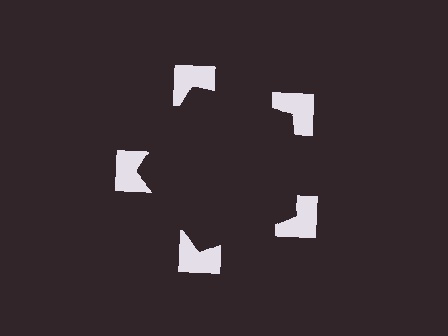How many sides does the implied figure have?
5 sides.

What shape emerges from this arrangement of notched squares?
An illusory pentagon — its edges are inferred from the aligned wedge cuts in the notched squares, not physically drawn.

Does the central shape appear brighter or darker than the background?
It typically appears slightly darker than the background, even though no actual brightness change is drawn.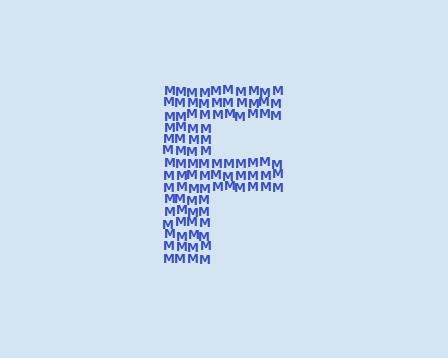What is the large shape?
The large shape is the letter F.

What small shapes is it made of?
It is made of small letter M's.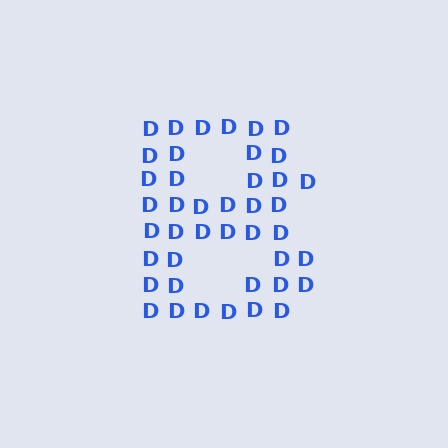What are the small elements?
The small elements are letter D's.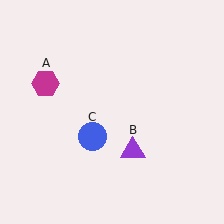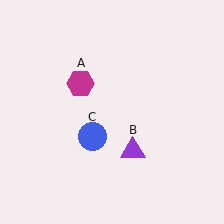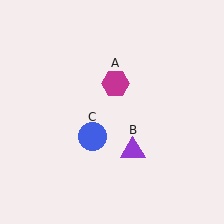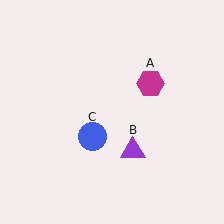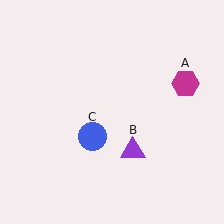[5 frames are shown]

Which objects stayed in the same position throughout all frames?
Purple triangle (object B) and blue circle (object C) remained stationary.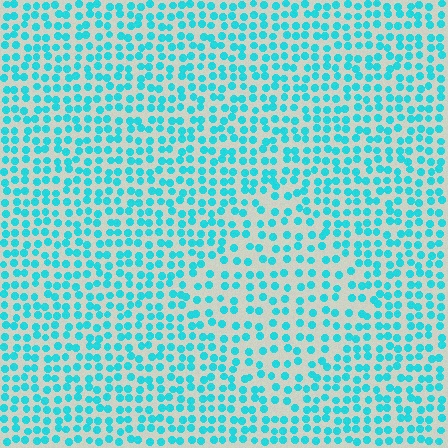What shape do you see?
I see a diamond.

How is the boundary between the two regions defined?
The boundary is defined by a change in element density (approximately 1.5x ratio). All elements are the same color, size, and shape.